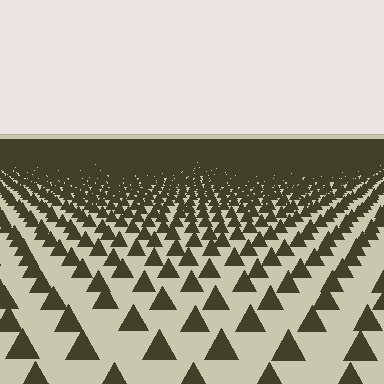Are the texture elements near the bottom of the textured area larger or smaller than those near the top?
Larger. Near the bottom, elements are closer to the viewer and appear at a bigger on-screen size.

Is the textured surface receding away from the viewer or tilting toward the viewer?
The surface is receding away from the viewer. Texture elements get smaller and denser toward the top.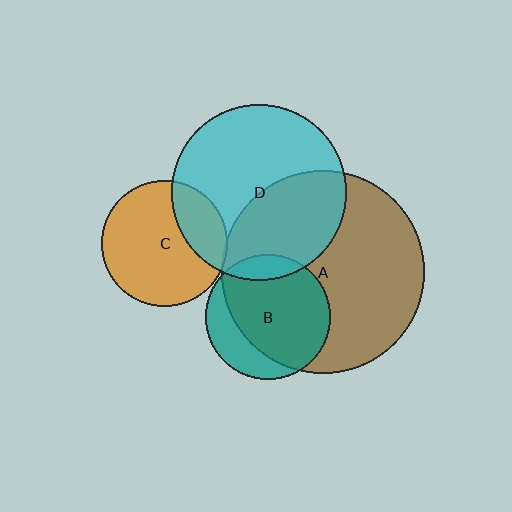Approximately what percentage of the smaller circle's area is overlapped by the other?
Approximately 5%.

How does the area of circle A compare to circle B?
Approximately 2.6 times.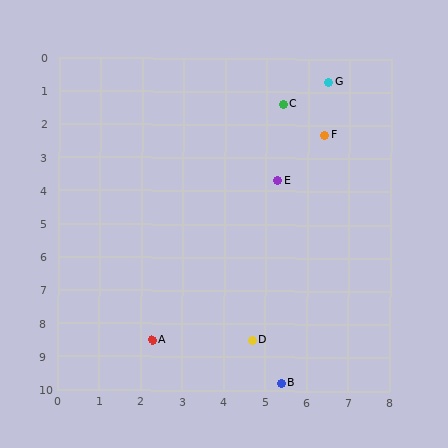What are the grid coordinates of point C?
Point C is at approximately (5.4, 1.4).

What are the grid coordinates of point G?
Point G is at approximately (6.5, 0.7).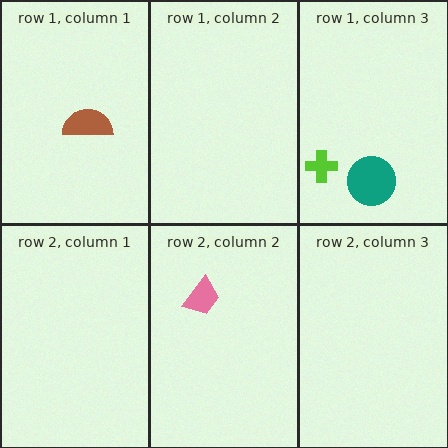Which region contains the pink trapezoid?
The row 2, column 2 region.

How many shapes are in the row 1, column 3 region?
2.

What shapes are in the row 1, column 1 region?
The brown semicircle.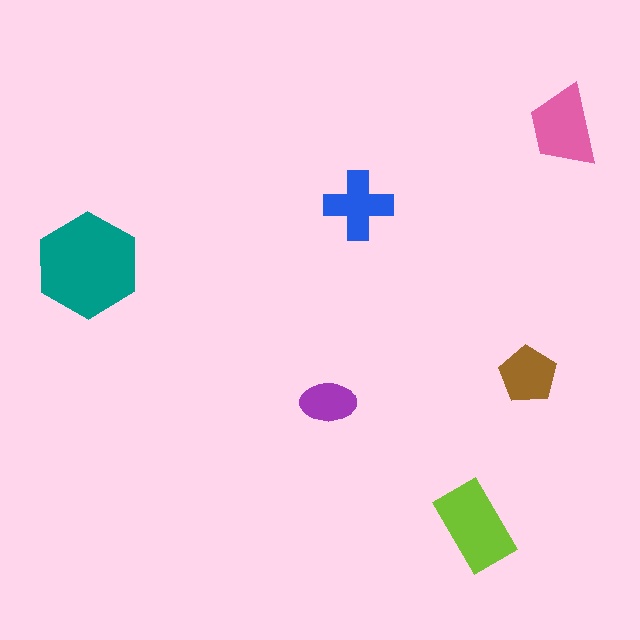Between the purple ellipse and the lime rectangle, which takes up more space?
The lime rectangle.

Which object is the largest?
The teal hexagon.